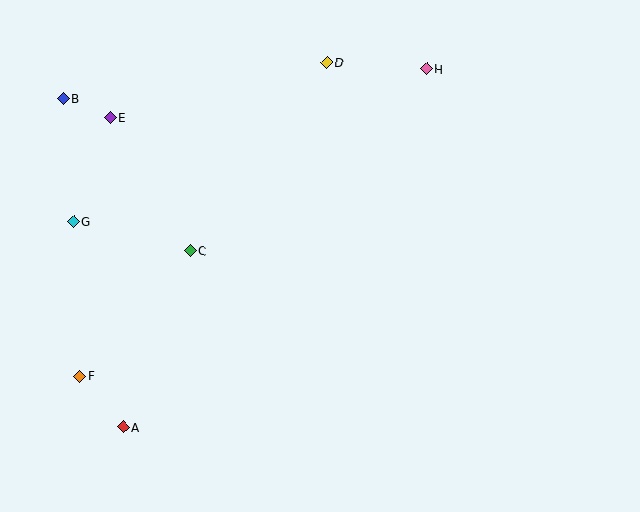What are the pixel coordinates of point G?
Point G is at (74, 222).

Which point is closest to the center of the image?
Point C at (190, 251) is closest to the center.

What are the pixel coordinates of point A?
Point A is at (123, 427).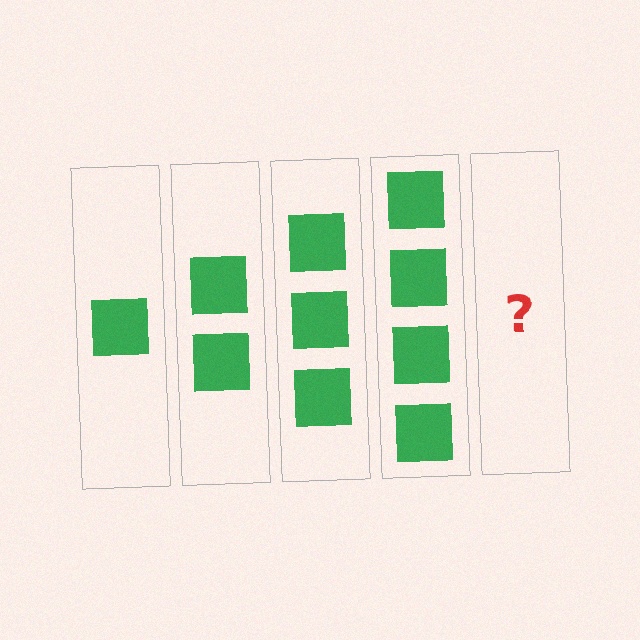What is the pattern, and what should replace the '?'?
The pattern is that each step adds one more square. The '?' should be 5 squares.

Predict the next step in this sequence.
The next step is 5 squares.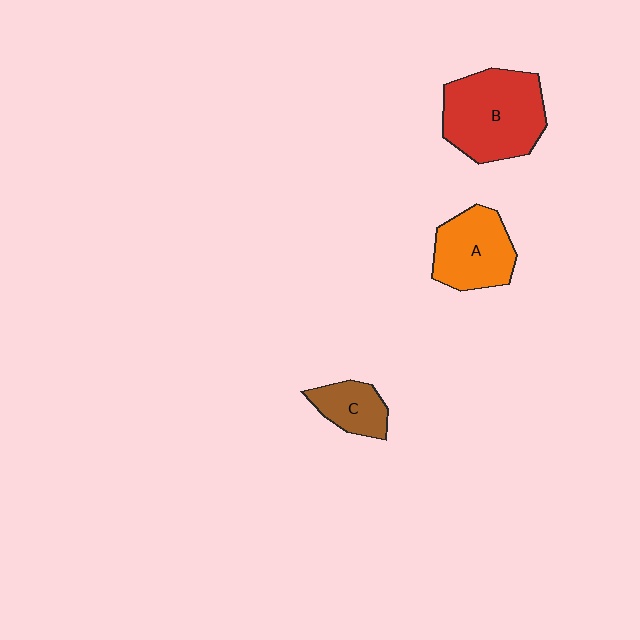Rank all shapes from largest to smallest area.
From largest to smallest: B (red), A (orange), C (brown).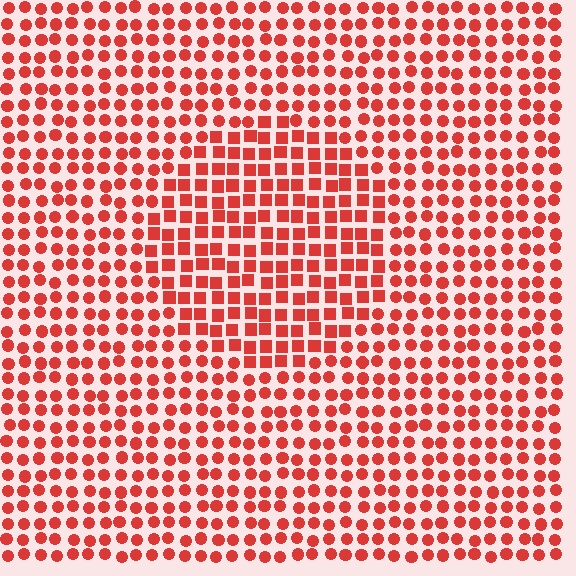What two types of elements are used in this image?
The image uses squares inside the circle region and circles outside it.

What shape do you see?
I see a circle.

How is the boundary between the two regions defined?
The boundary is defined by a change in element shape: squares inside vs. circles outside. All elements share the same color and spacing.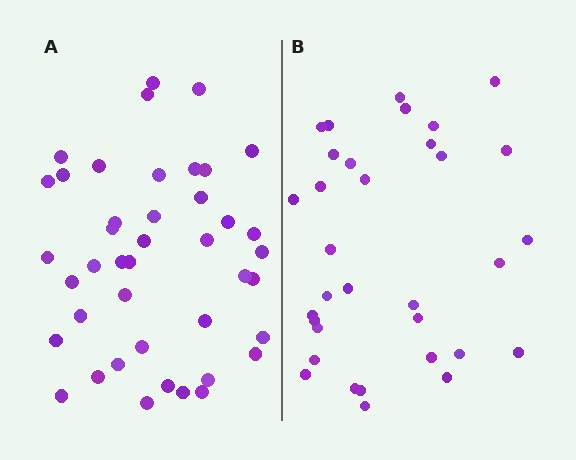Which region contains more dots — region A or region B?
Region A (the left region) has more dots.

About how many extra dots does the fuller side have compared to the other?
Region A has roughly 8 or so more dots than region B.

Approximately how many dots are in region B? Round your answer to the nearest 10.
About 30 dots. (The exact count is 33, which rounds to 30.)